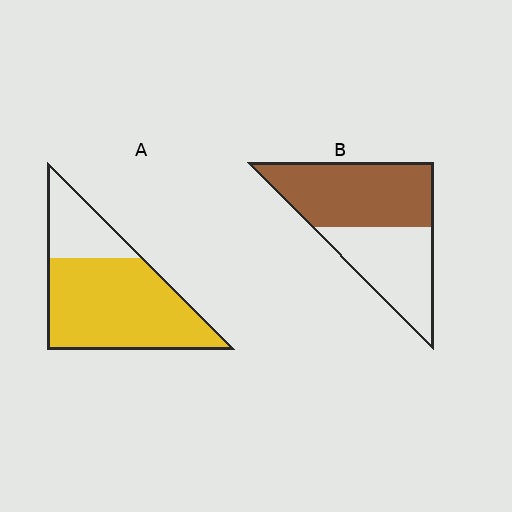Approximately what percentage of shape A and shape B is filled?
A is approximately 75% and B is approximately 55%.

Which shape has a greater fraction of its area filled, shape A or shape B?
Shape A.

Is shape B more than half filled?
Yes.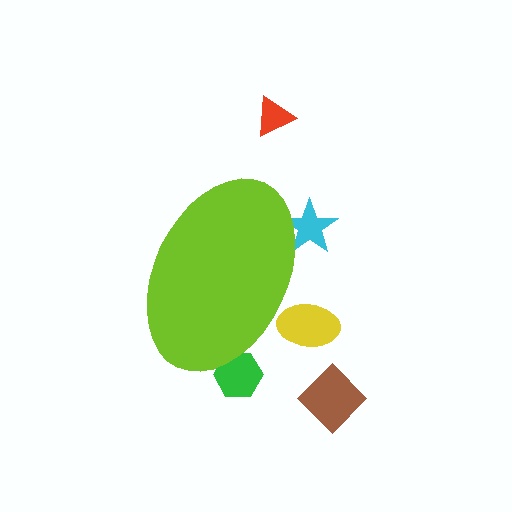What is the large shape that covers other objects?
A lime ellipse.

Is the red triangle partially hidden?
No, the red triangle is fully visible.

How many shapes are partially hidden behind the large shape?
3 shapes are partially hidden.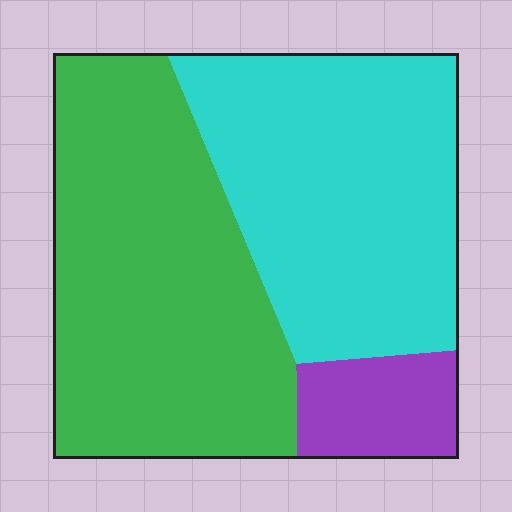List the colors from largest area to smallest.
From largest to smallest: green, cyan, purple.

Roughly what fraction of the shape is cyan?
Cyan takes up about two fifths (2/5) of the shape.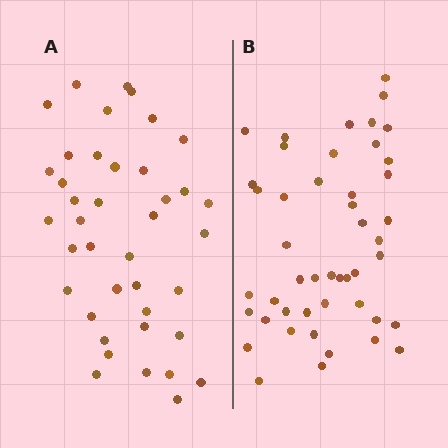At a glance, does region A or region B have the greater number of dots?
Region B (the right region) has more dots.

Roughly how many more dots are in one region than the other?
Region B has roughly 8 or so more dots than region A.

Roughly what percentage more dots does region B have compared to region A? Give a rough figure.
About 20% more.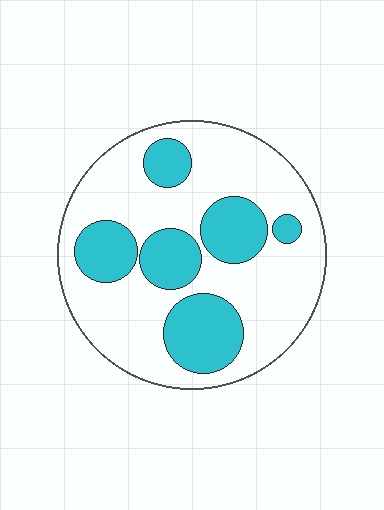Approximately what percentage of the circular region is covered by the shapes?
Approximately 30%.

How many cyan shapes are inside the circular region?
6.